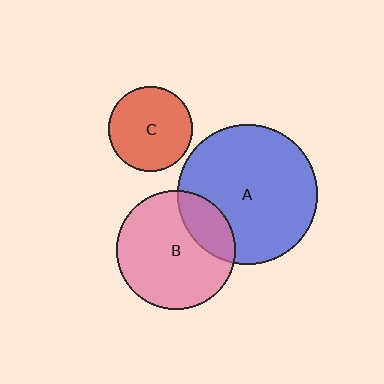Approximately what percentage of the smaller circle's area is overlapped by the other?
Approximately 20%.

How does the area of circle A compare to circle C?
Approximately 2.7 times.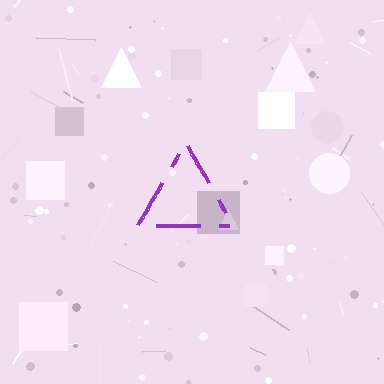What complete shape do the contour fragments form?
The contour fragments form a triangle.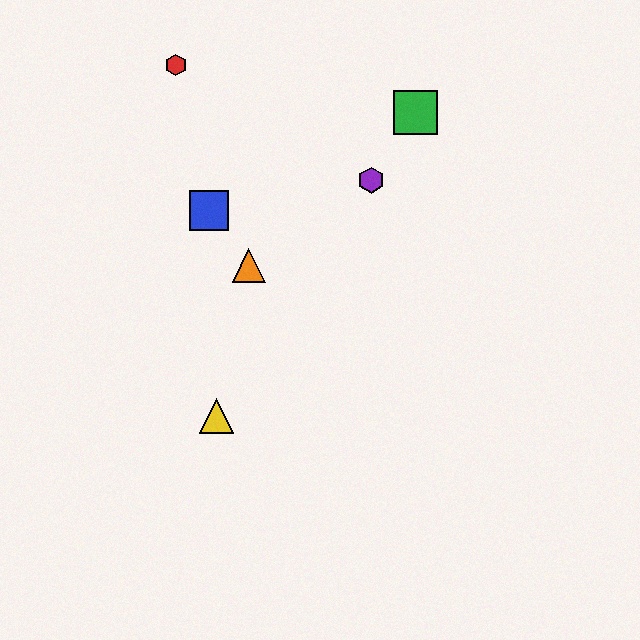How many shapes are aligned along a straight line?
3 shapes (the green square, the yellow triangle, the purple hexagon) are aligned along a straight line.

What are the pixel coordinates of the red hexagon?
The red hexagon is at (176, 65).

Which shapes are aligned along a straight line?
The green square, the yellow triangle, the purple hexagon are aligned along a straight line.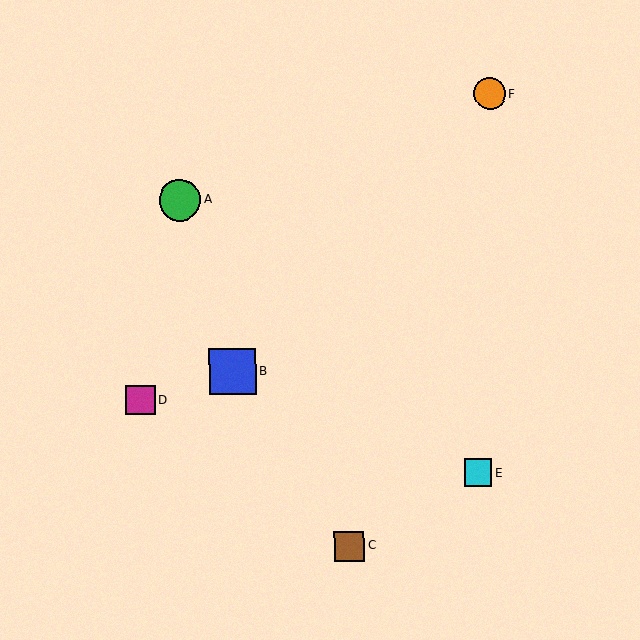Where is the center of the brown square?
The center of the brown square is at (349, 546).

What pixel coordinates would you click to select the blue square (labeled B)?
Click at (233, 371) to select the blue square B.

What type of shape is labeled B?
Shape B is a blue square.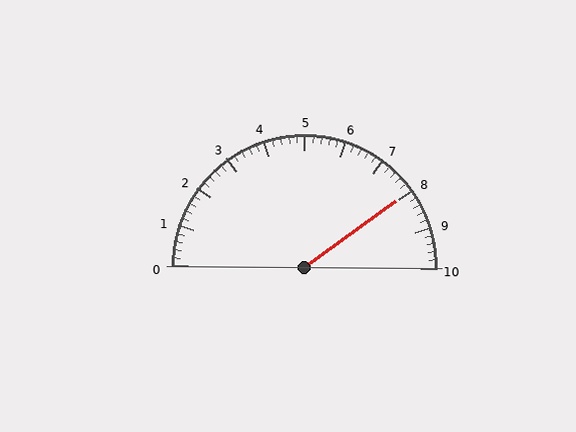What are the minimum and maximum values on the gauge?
The gauge ranges from 0 to 10.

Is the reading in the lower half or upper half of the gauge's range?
The reading is in the upper half of the range (0 to 10).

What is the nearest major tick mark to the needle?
The nearest major tick mark is 8.